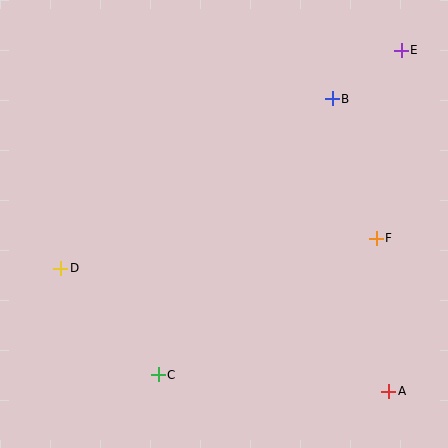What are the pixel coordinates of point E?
Point E is at (401, 50).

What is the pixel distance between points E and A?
The distance between E and A is 341 pixels.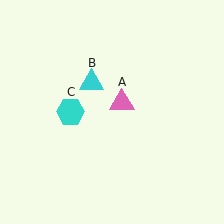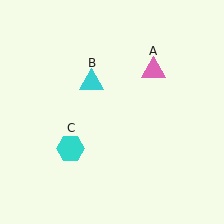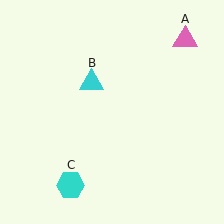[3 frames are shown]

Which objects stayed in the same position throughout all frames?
Cyan triangle (object B) remained stationary.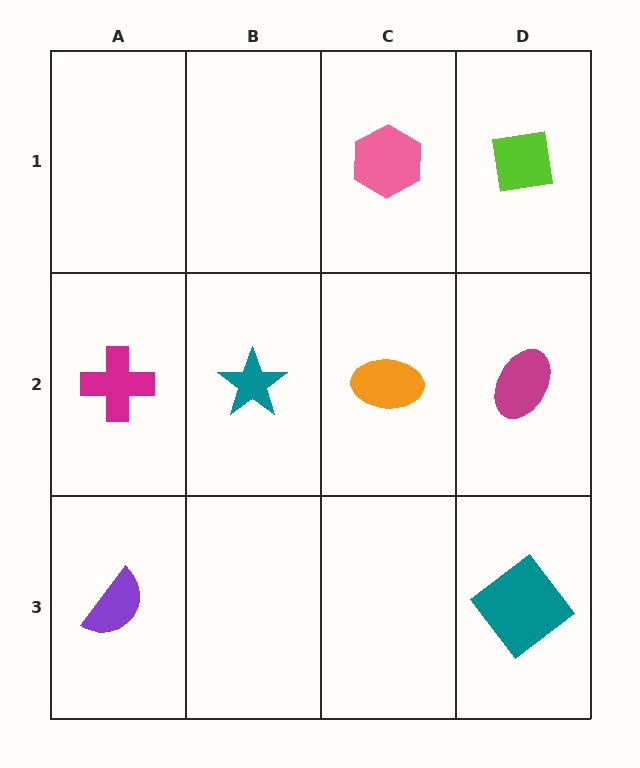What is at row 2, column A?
A magenta cross.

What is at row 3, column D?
A teal diamond.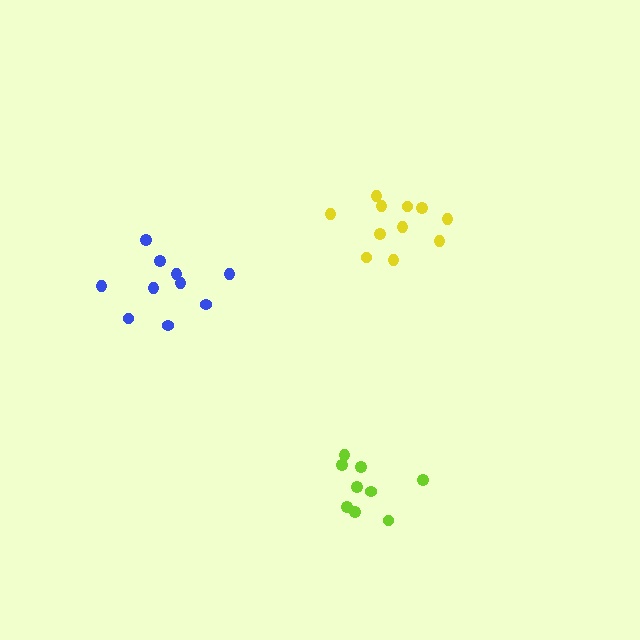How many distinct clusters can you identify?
There are 3 distinct clusters.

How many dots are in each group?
Group 1: 9 dots, Group 2: 11 dots, Group 3: 10 dots (30 total).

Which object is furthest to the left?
The blue cluster is leftmost.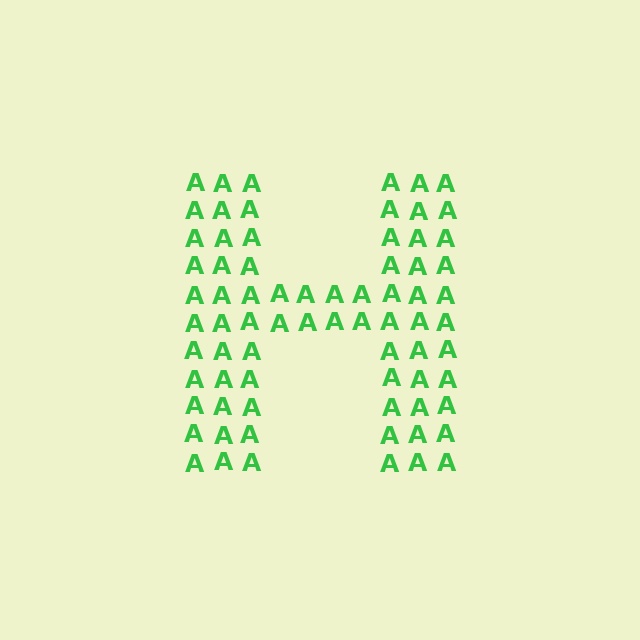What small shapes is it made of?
It is made of small letter A's.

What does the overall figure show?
The overall figure shows the letter H.